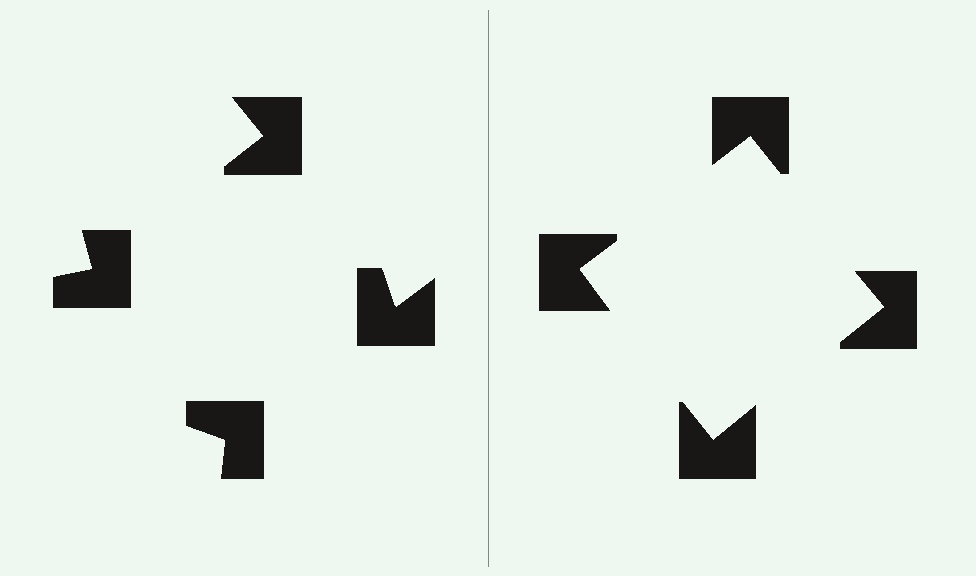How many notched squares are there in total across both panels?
8 — 4 on each side.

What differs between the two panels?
The notched squares are positioned identically on both sides; only the wedge orientations differ. On the right they align to a square; on the left they are misaligned.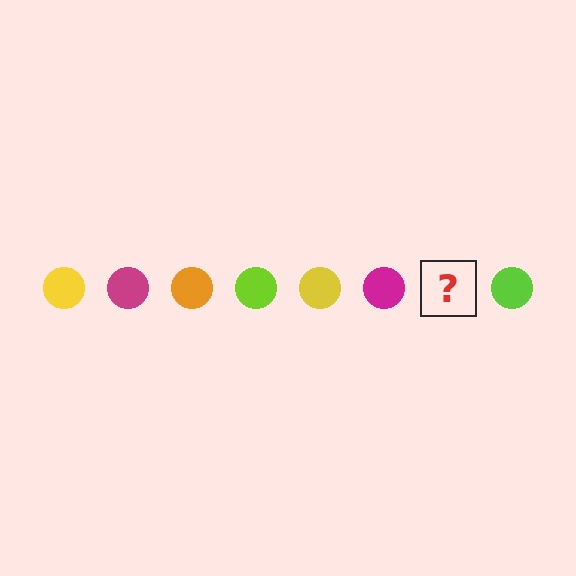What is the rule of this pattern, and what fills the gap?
The rule is that the pattern cycles through yellow, magenta, orange, lime circles. The gap should be filled with an orange circle.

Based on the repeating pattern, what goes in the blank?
The blank should be an orange circle.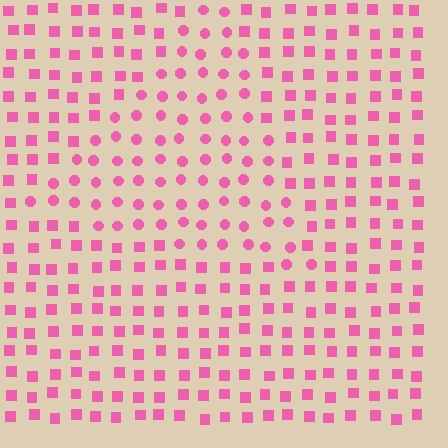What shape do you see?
I see a triangle.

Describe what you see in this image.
The image is filled with small pink elements arranged in a uniform grid. A triangle-shaped region contains circles, while the surrounding area contains squares. The boundary is defined purely by the change in element shape.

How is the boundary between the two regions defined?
The boundary is defined by a change in element shape: circles inside vs. squares outside. All elements share the same color and spacing.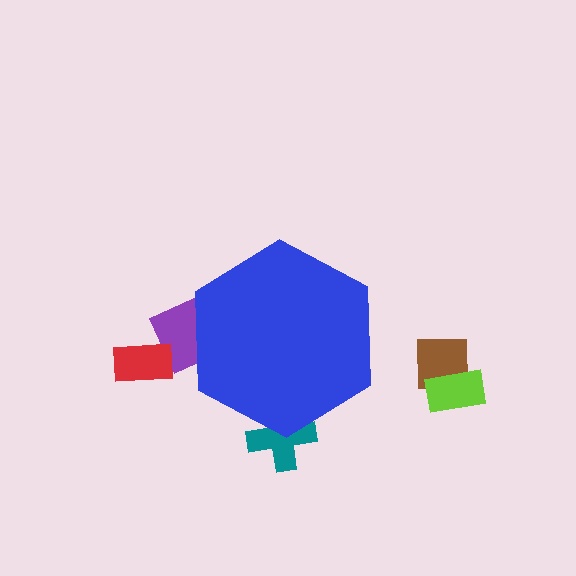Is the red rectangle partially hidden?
No, the red rectangle is fully visible.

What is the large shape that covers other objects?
A blue hexagon.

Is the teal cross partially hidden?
Yes, the teal cross is partially hidden behind the blue hexagon.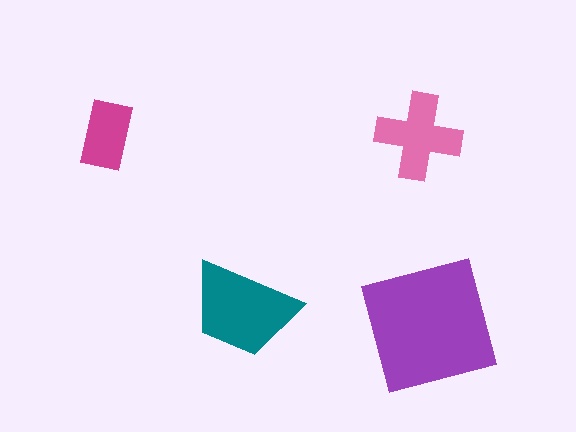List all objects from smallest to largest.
The magenta rectangle, the pink cross, the teal trapezoid, the purple square.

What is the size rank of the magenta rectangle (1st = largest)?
4th.